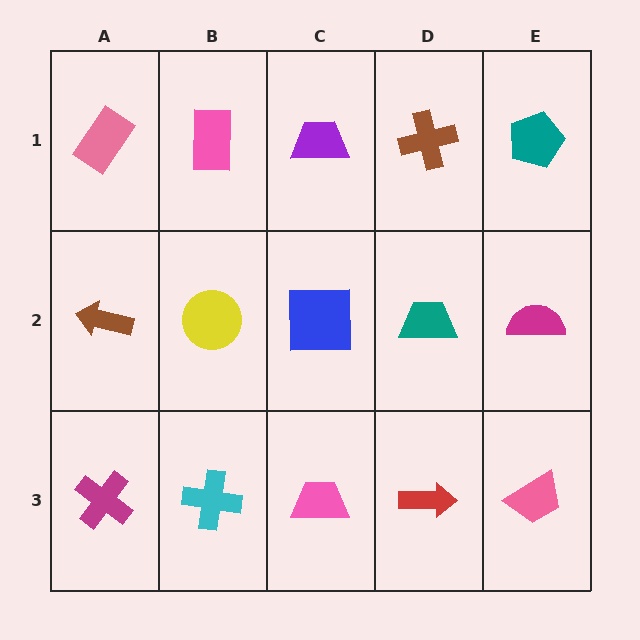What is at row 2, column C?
A blue square.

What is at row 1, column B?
A pink rectangle.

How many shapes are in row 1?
5 shapes.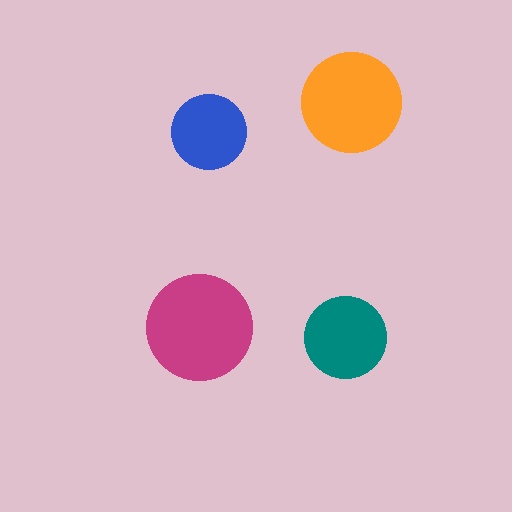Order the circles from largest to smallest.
the magenta one, the orange one, the teal one, the blue one.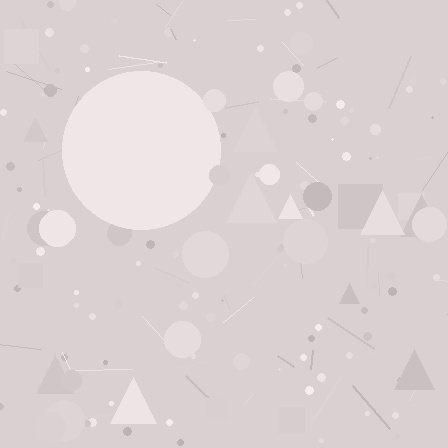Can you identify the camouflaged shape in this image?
The camouflaged shape is a circle.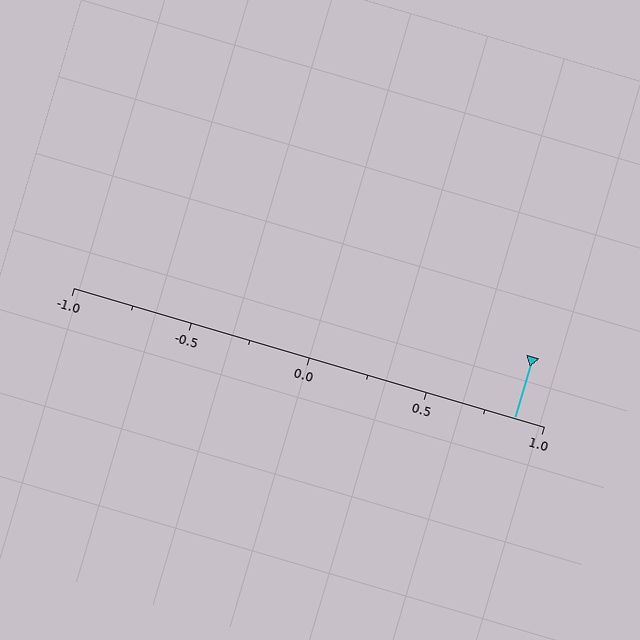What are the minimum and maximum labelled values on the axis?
The axis runs from -1.0 to 1.0.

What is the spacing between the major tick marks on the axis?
The major ticks are spaced 0.5 apart.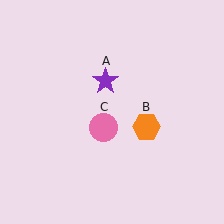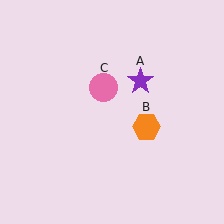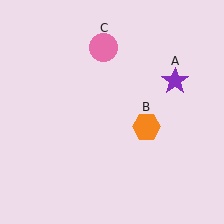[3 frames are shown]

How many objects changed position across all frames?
2 objects changed position: purple star (object A), pink circle (object C).